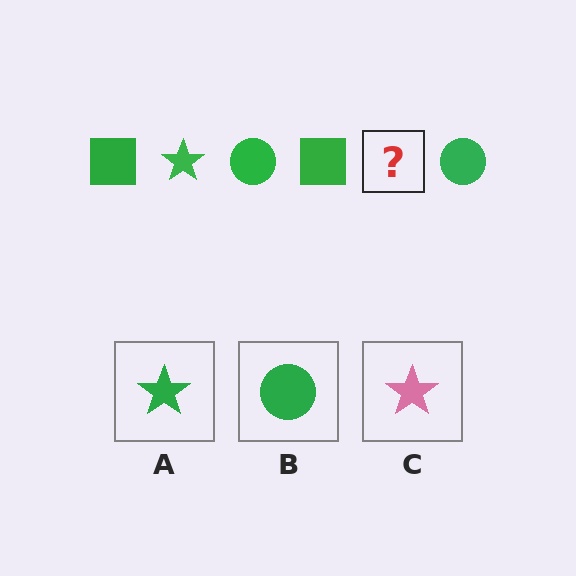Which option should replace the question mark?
Option A.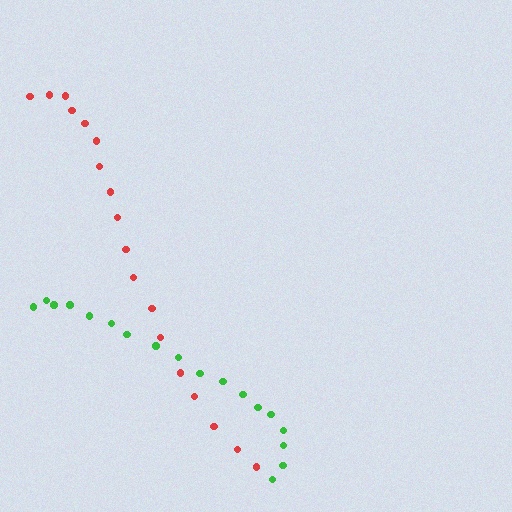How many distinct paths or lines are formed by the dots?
There are 2 distinct paths.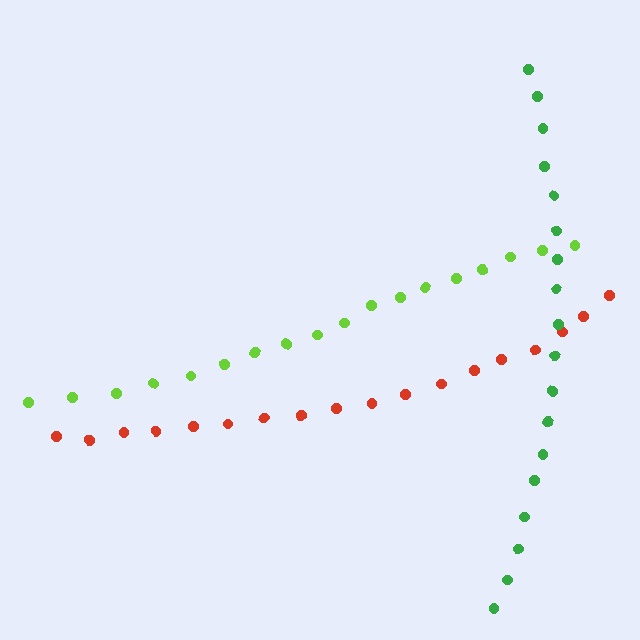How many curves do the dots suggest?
There are 3 distinct paths.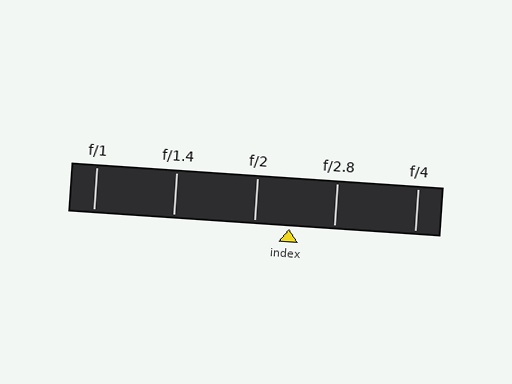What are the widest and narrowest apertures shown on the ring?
The widest aperture shown is f/1 and the narrowest is f/4.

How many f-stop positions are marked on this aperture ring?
There are 5 f-stop positions marked.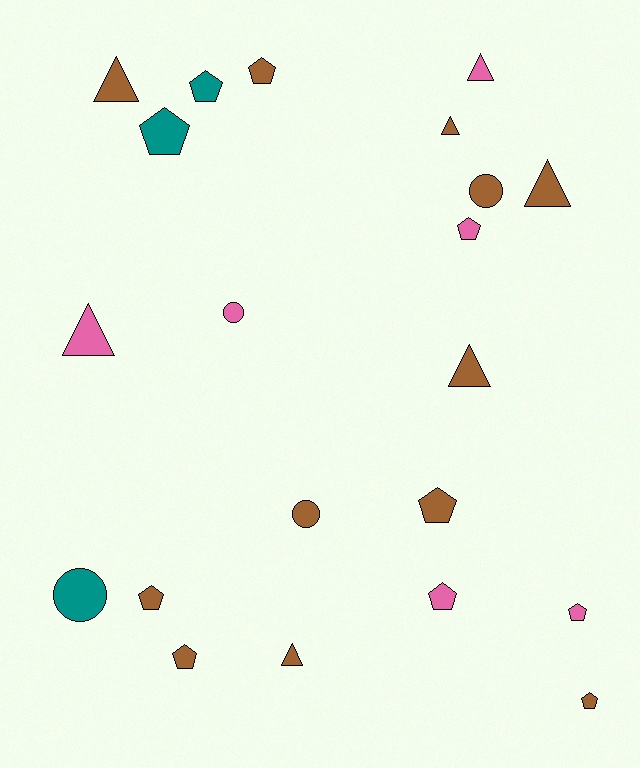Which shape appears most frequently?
Pentagon, with 10 objects.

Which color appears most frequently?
Brown, with 12 objects.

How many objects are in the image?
There are 21 objects.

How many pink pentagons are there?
There are 3 pink pentagons.